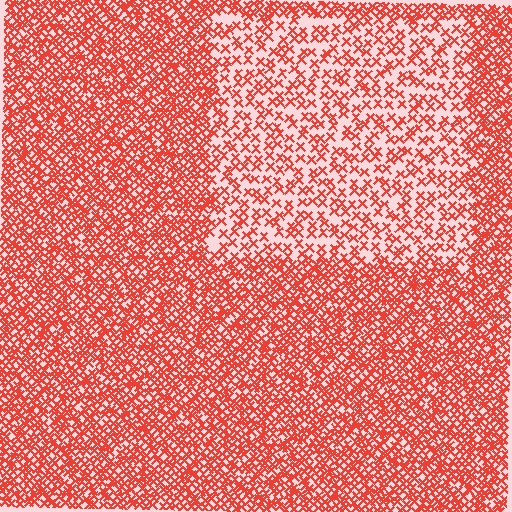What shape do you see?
I see a rectangle.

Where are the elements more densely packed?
The elements are more densely packed outside the rectangle boundary.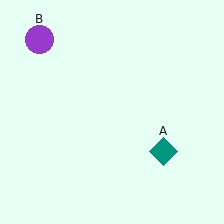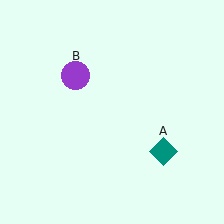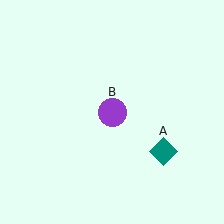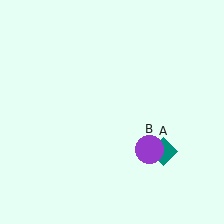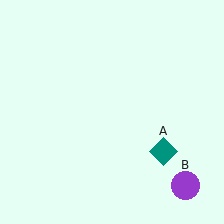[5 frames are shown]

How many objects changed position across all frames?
1 object changed position: purple circle (object B).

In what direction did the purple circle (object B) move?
The purple circle (object B) moved down and to the right.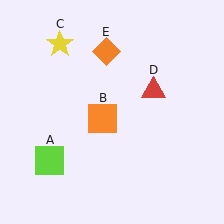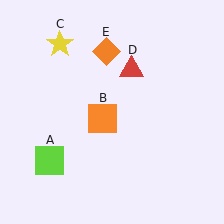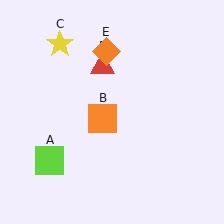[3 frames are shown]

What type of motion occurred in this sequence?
The red triangle (object D) rotated counterclockwise around the center of the scene.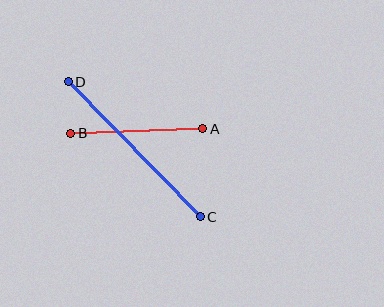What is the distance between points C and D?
The distance is approximately 189 pixels.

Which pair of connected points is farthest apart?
Points C and D are farthest apart.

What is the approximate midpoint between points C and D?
The midpoint is at approximately (134, 149) pixels.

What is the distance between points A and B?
The distance is approximately 132 pixels.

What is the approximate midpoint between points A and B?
The midpoint is at approximately (137, 131) pixels.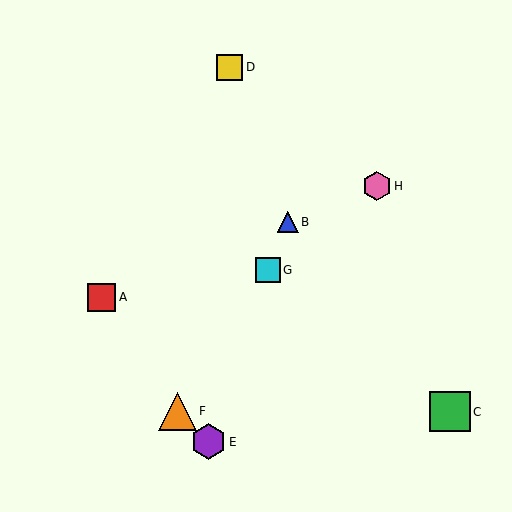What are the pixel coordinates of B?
Object B is at (288, 222).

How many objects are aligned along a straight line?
3 objects (A, B, H) are aligned along a straight line.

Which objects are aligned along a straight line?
Objects A, B, H are aligned along a straight line.